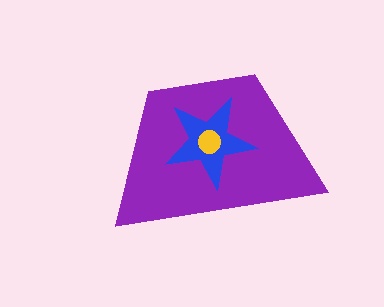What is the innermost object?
The yellow circle.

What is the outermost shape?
The purple trapezoid.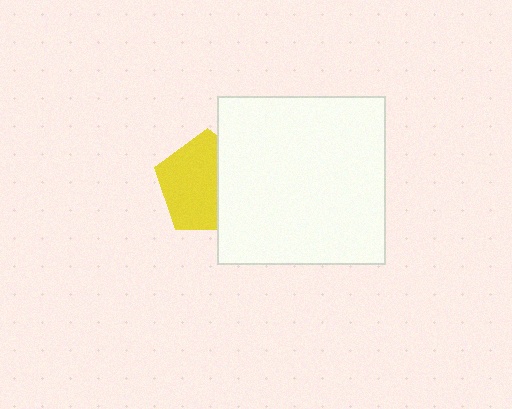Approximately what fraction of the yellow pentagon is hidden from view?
Roughly 37% of the yellow pentagon is hidden behind the white square.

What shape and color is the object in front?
The object in front is a white square.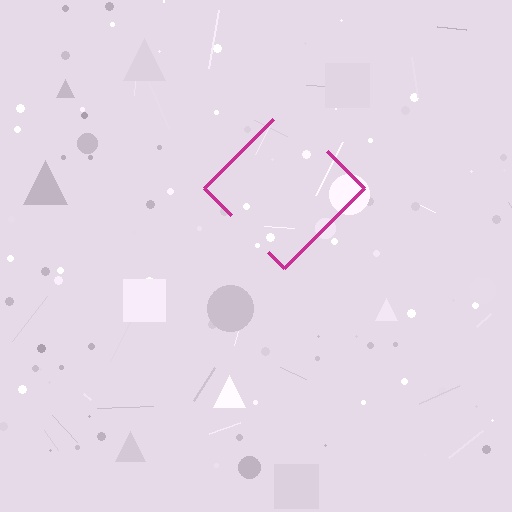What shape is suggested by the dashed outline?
The dashed outline suggests a diamond.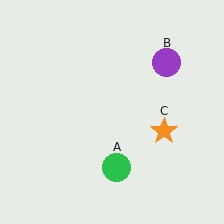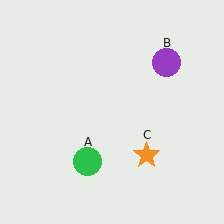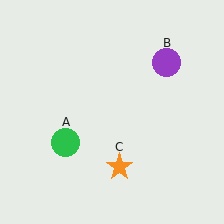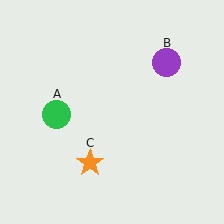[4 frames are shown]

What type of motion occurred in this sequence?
The green circle (object A), orange star (object C) rotated clockwise around the center of the scene.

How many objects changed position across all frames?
2 objects changed position: green circle (object A), orange star (object C).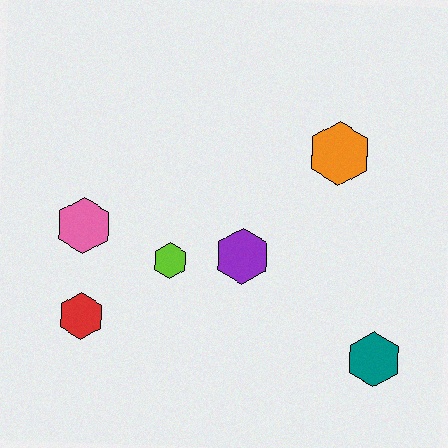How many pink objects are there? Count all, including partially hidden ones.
There is 1 pink object.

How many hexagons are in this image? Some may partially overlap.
There are 6 hexagons.